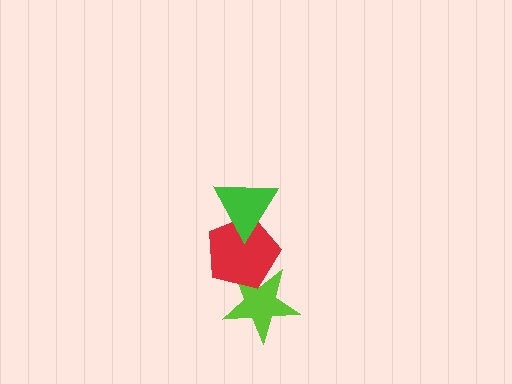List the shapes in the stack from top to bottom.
From top to bottom: the green triangle, the red pentagon, the lime star.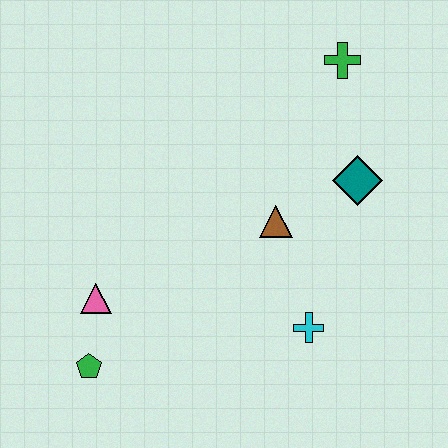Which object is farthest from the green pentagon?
The green cross is farthest from the green pentagon.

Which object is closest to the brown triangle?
The teal diamond is closest to the brown triangle.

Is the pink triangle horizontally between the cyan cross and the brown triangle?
No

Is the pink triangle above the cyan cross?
Yes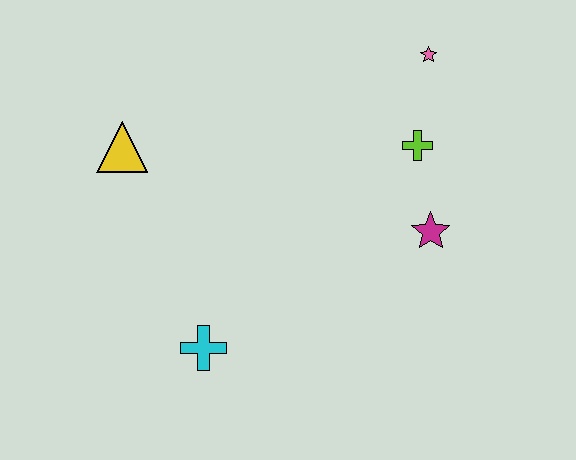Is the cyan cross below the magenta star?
Yes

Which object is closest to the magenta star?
The lime cross is closest to the magenta star.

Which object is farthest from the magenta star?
The yellow triangle is farthest from the magenta star.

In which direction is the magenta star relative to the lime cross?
The magenta star is below the lime cross.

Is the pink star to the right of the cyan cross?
Yes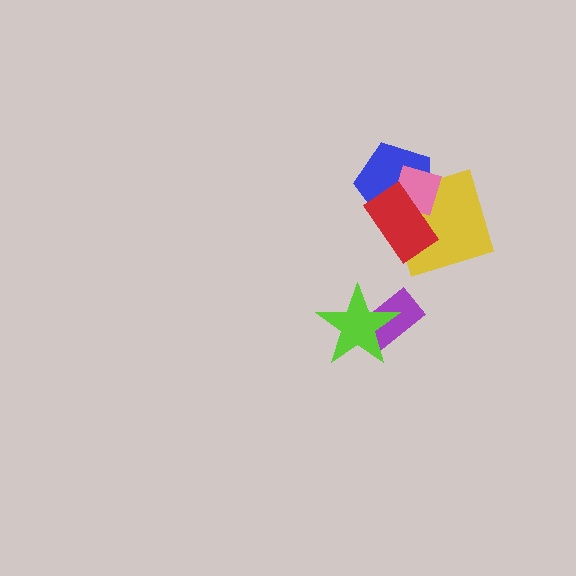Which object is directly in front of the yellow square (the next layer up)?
The pink diamond is directly in front of the yellow square.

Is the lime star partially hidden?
No, no other shape covers it.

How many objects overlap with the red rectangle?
3 objects overlap with the red rectangle.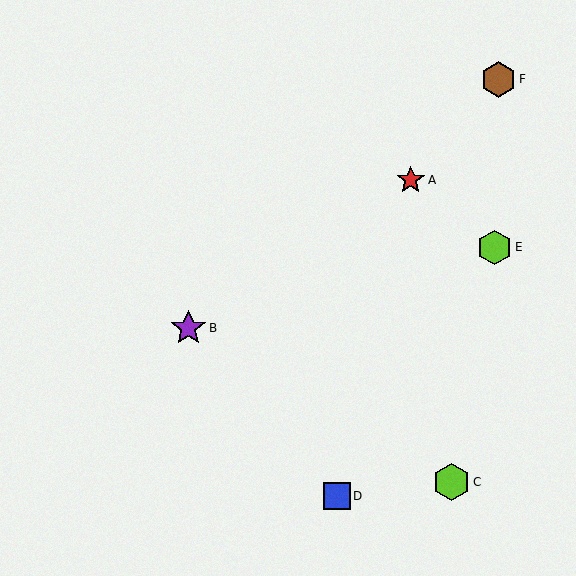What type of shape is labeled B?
Shape B is a purple star.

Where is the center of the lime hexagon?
The center of the lime hexagon is at (495, 247).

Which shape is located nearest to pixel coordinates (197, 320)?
The purple star (labeled B) at (188, 328) is nearest to that location.